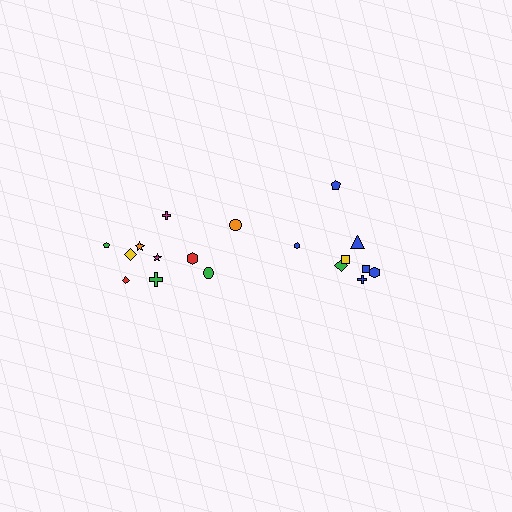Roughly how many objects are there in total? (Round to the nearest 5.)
Roughly 20 objects in total.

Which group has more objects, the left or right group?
The left group.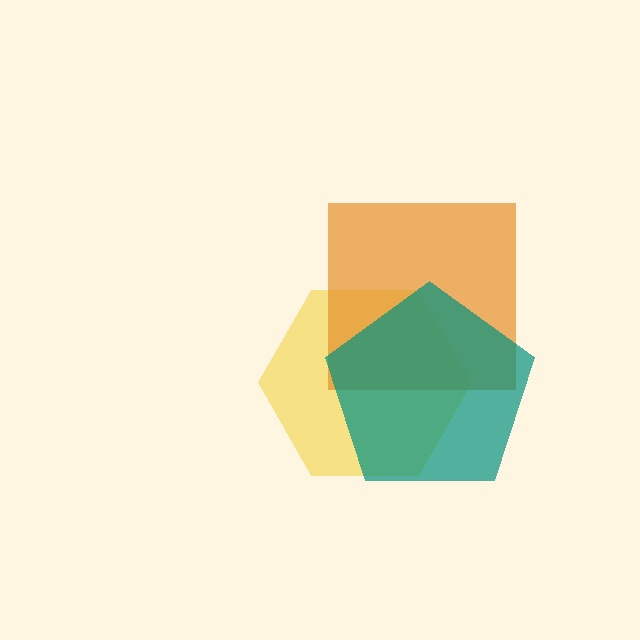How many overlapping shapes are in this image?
There are 3 overlapping shapes in the image.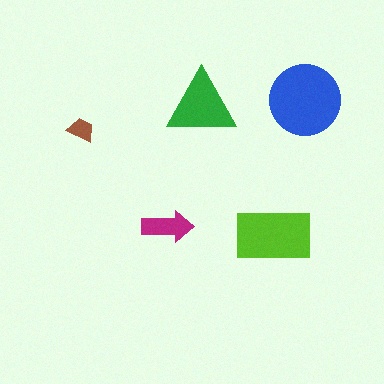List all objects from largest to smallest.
The blue circle, the lime rectangle, the green triangle, the magenta arrow, the brown trapezoid.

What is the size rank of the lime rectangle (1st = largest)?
2nd.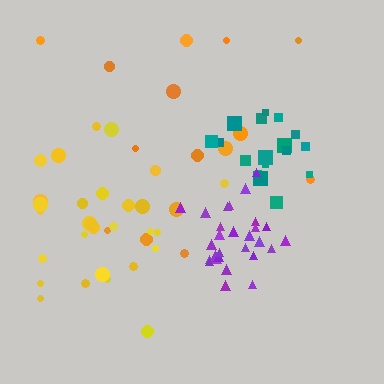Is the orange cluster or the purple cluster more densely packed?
Purple.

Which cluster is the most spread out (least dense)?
Orange.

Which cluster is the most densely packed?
Purple.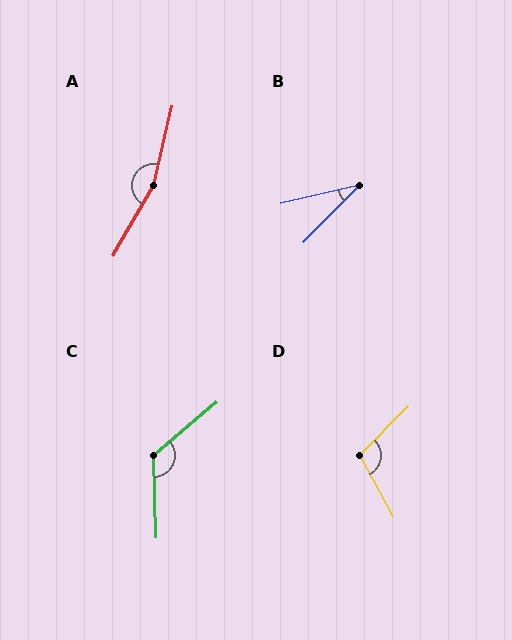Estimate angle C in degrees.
Approximately 128 degrees.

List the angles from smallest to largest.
B (33°), D (107°), C (128°), A (163°).